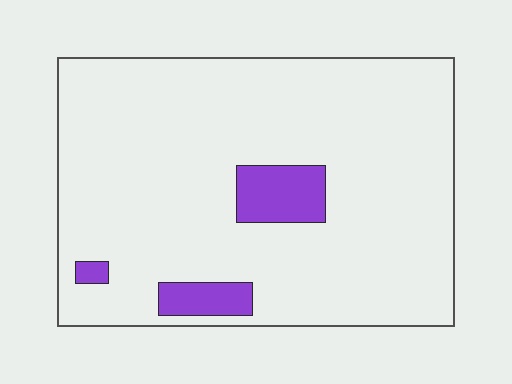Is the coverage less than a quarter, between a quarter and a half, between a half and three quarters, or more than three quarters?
Less than a quarter.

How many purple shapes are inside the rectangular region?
3.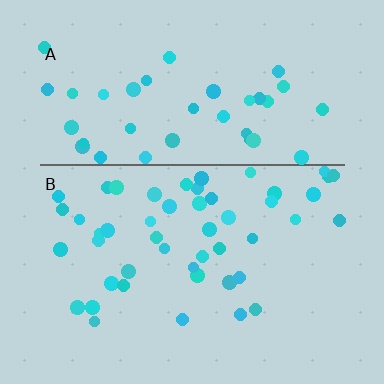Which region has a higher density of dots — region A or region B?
B (the bottom).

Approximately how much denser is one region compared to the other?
Approximately 1.1× — region B over region A.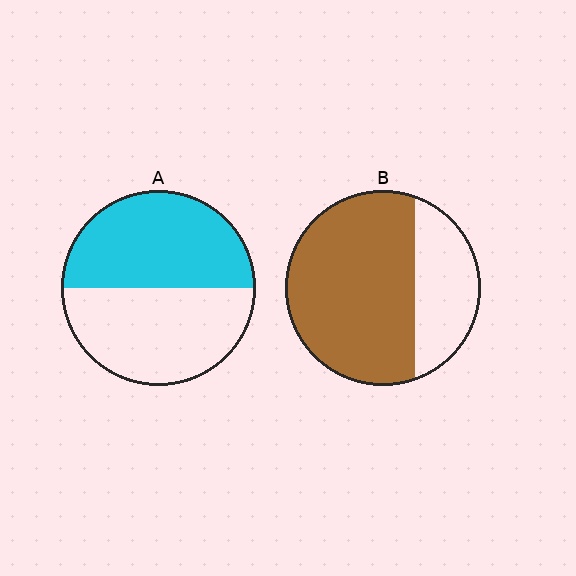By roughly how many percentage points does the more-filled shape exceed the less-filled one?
By roughly 20 percentage points (B over A).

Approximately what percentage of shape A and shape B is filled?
A is approximately 50% and B is approximately 70%.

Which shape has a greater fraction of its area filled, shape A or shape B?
Shape B.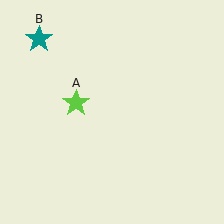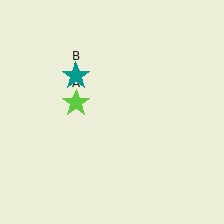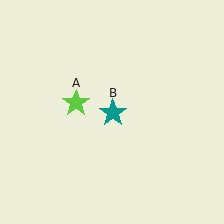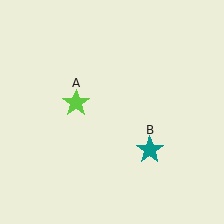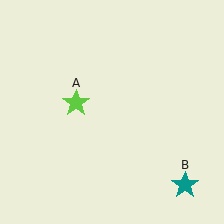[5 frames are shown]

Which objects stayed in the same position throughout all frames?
Lime star (object A) remained stationary.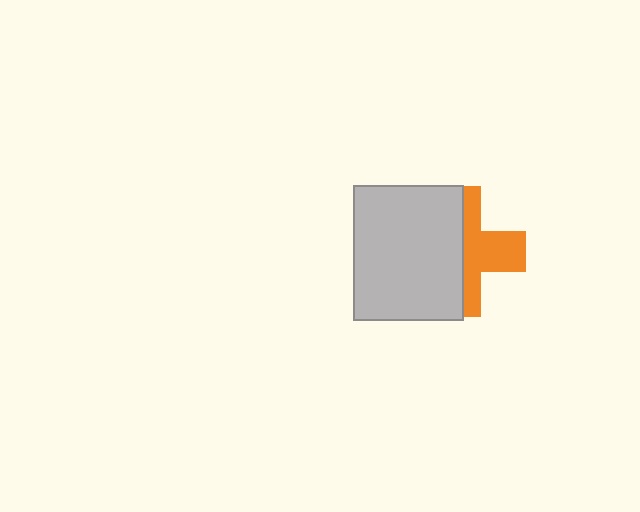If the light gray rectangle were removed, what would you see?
You would see the complete orange cross.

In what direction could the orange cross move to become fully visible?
The orange cross could move right. That would shift it out from behind the light gray rectangle entirely.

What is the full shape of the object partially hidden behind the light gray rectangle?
The partially hidden object is an orange cross.